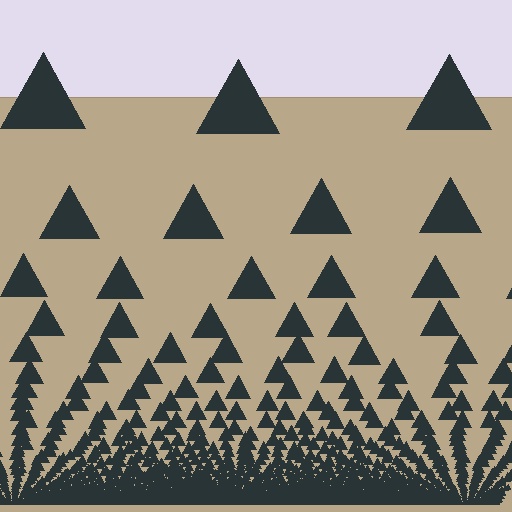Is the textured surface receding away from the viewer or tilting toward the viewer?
The surface appears to tilt toward the viewer. Texture elements get larger and sparser toward the top.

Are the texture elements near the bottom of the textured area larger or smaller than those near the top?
Smaller. The gradient is inverted — elements near the bottom are smaller and denser.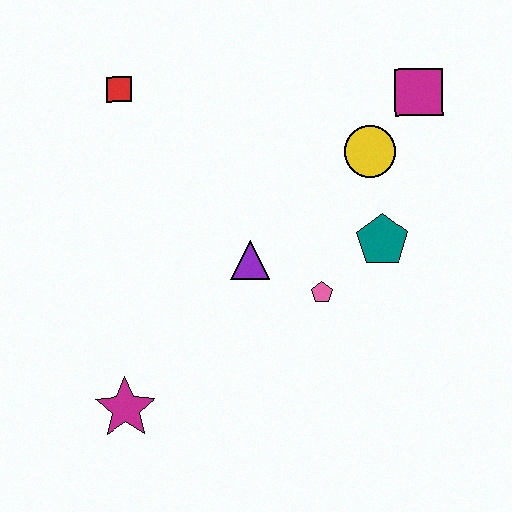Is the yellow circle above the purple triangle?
Yes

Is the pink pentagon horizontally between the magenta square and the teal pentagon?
No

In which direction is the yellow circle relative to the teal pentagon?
The yellow circle is above the teal pentagon.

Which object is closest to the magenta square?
The yellow circle is closest to the magenta square.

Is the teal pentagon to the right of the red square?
Yes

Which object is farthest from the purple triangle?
The magenta square is farthest from the purple triangle.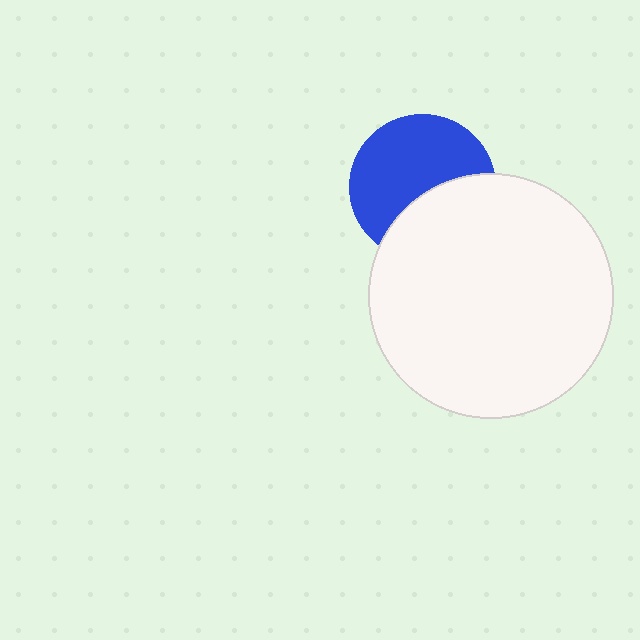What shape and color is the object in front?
The object in front is a white circle.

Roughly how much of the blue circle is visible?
About half of it is visible (roughly 61%).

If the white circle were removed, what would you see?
You would see the complete blue circle.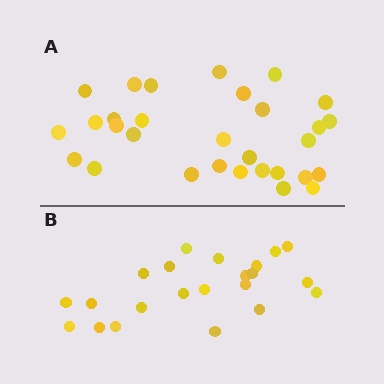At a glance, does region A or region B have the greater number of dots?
Region A (the top region) has more dots.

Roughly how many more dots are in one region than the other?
Region A has roughly 8 or so more dots than region B.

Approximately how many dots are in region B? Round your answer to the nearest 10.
About 20 dots. (The exact count is 22, which rounds to 20.)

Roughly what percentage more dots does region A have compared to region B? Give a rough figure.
About 35% more.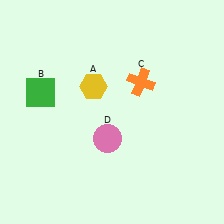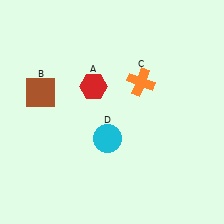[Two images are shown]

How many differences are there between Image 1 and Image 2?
There are 3 differences between the two images.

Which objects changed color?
A changed from yellow to red. B changed from green to brown. D changed from pink to cyan.